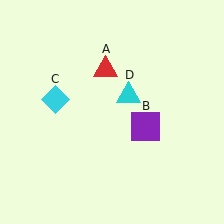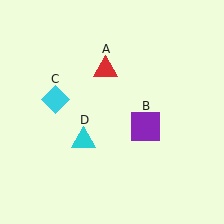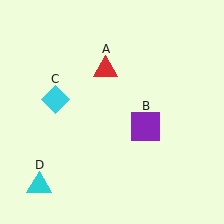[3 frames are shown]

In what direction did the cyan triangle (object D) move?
The cyan triangle (object D) moved down and to the left.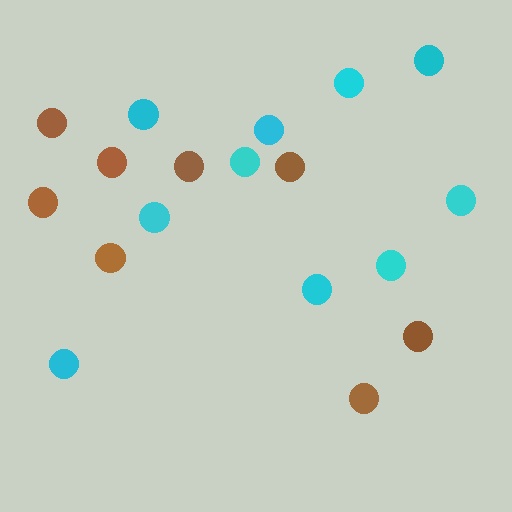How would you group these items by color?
There are 2 groups: one group of cyan circles (10) and one group of brown circles (8).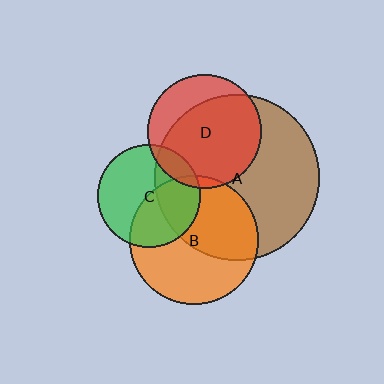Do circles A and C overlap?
Yes.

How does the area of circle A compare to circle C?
Approximately 2.6 times.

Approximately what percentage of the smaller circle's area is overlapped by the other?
Approximately 35%.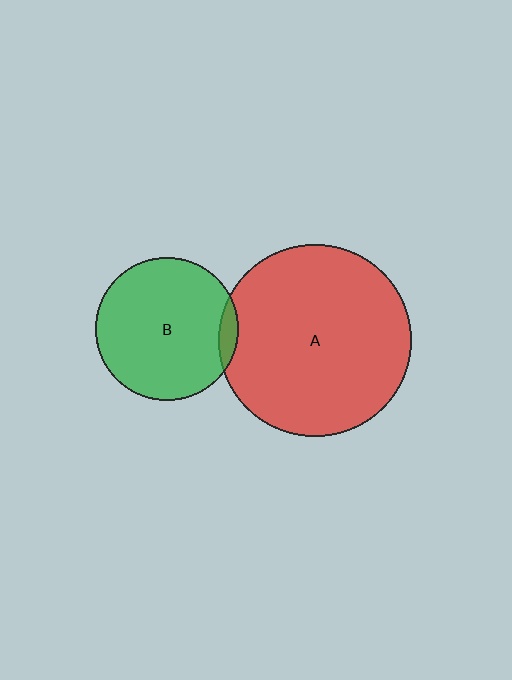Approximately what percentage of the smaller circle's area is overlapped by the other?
Approximately 5%.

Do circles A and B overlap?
Yes.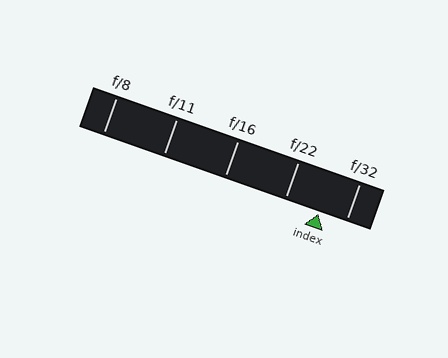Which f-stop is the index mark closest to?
The index mark is closest to f/32.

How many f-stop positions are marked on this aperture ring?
There are 5 f-stop positions marked.